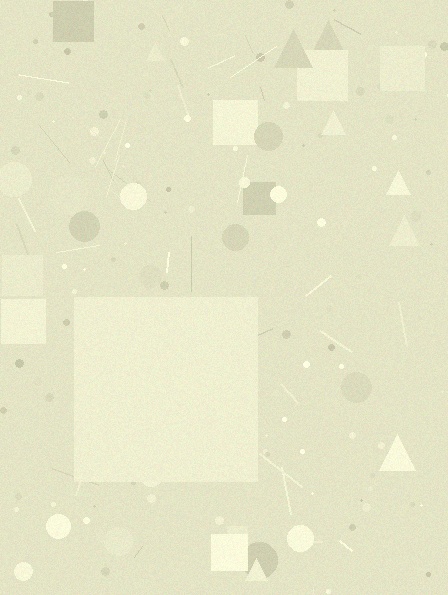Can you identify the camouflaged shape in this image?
The camouflaged shape is a square.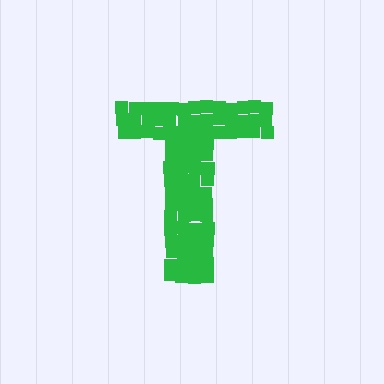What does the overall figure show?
The overall figure shows the letter T.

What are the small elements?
The small elements are squares.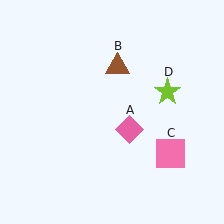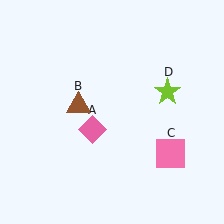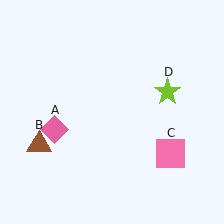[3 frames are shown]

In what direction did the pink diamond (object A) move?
The pink diamond (object A) moved left.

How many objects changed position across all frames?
2 objects changed position: pink diamond (object A), brown triangle (object B).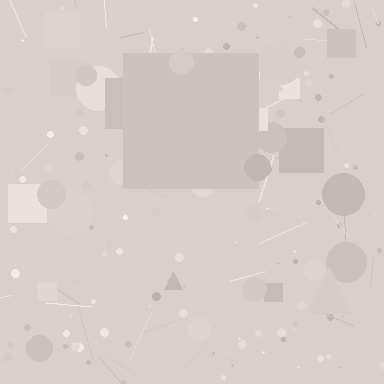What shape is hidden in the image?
A square is hidden in the image.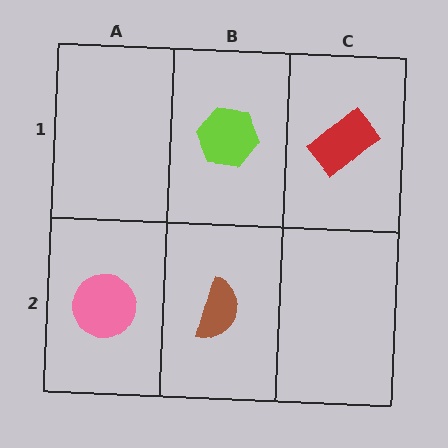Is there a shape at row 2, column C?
No, that cell is empty.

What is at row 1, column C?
A red rectangle.